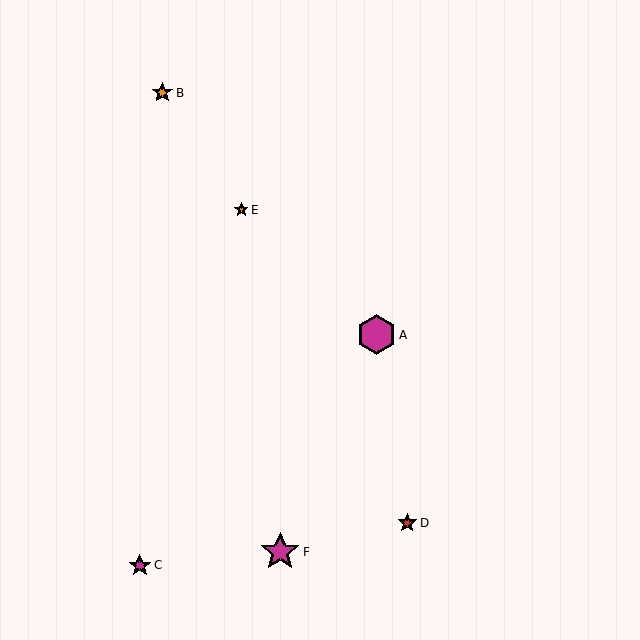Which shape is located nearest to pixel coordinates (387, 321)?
The magenta hexagon (labeled A) at (376, 335) is nearest to that location.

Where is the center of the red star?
The center of the red star is at (407, 523).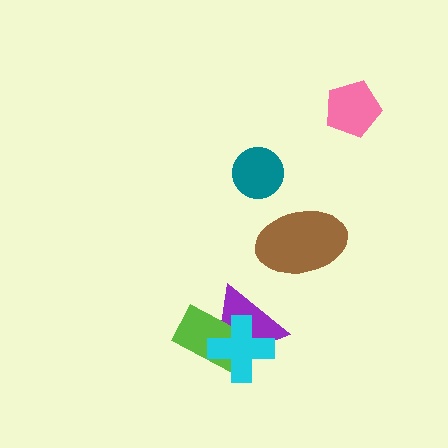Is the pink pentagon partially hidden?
No, no other shape covers it.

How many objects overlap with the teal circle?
0 objects overlap with the teal circle.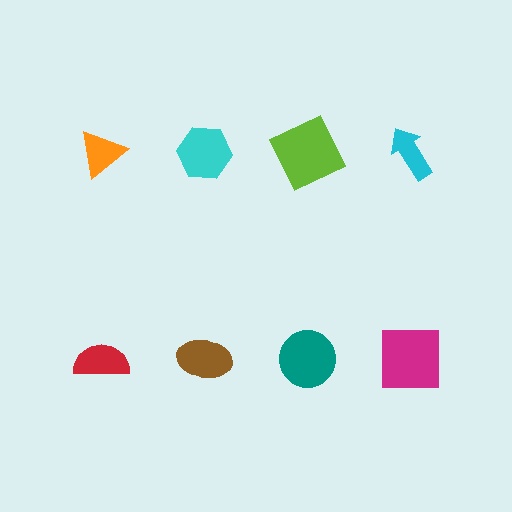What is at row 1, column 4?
A cyan arrow.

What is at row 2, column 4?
A magenta square.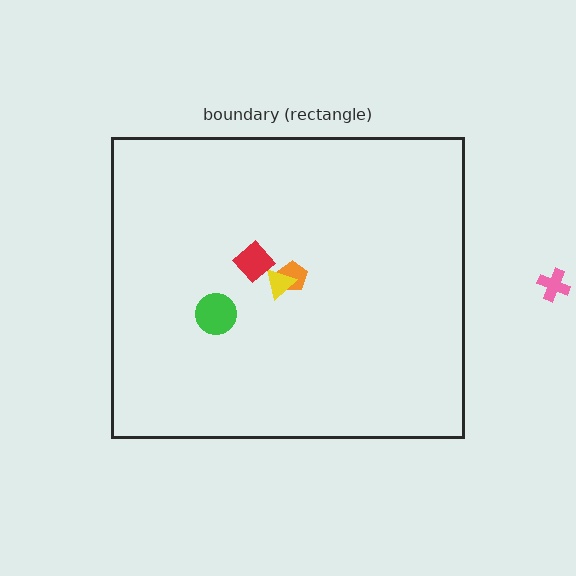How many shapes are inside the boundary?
4 inside, 1 outside.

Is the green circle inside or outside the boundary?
Inside.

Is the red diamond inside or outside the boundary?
Inside.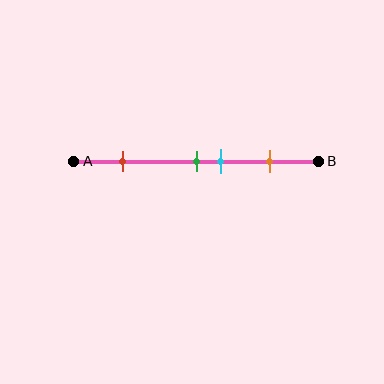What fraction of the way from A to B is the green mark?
The green mark is approximately 50% (0.5) of the way from A to B.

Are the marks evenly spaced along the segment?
No, the marks are not evenly spaced.